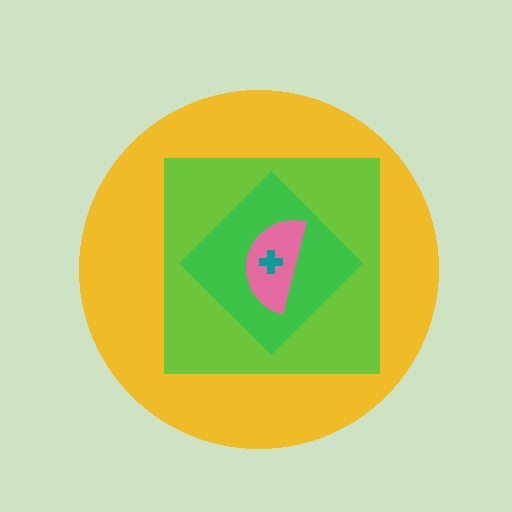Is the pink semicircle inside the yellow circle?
Yes.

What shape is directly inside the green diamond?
The pink semicircle.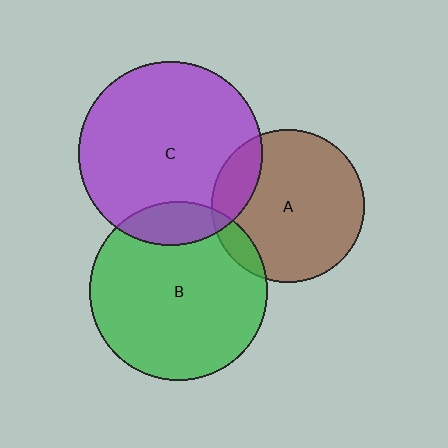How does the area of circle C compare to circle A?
Approximately 1.5 times.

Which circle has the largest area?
Circle C (purple).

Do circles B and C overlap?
Yes.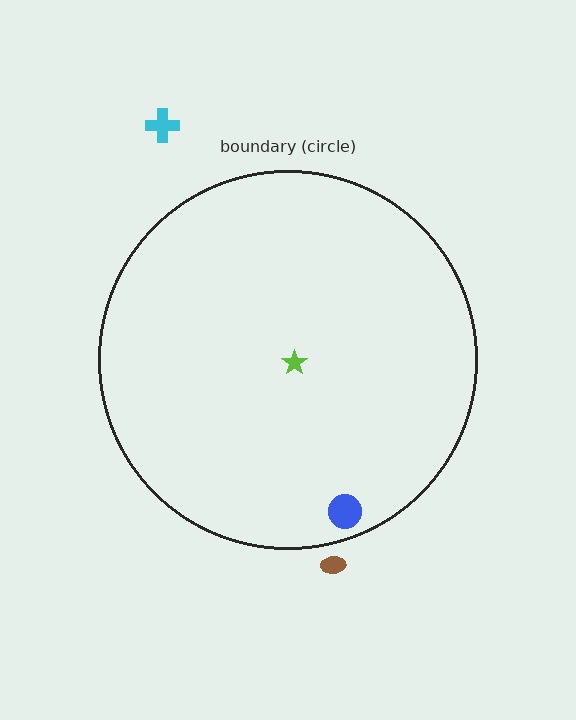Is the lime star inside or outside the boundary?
Inside.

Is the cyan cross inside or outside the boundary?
Outside.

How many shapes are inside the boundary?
2 inside, 2 outside.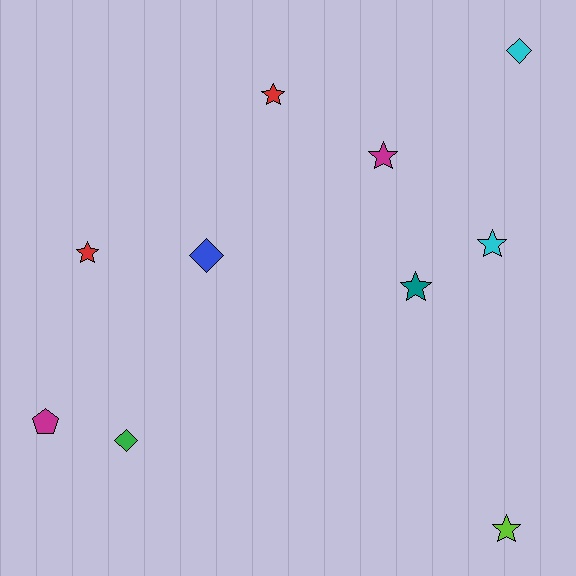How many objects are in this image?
There are 10 objects.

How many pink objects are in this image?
There are no pink objects.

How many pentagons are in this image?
There is 1 pentagon.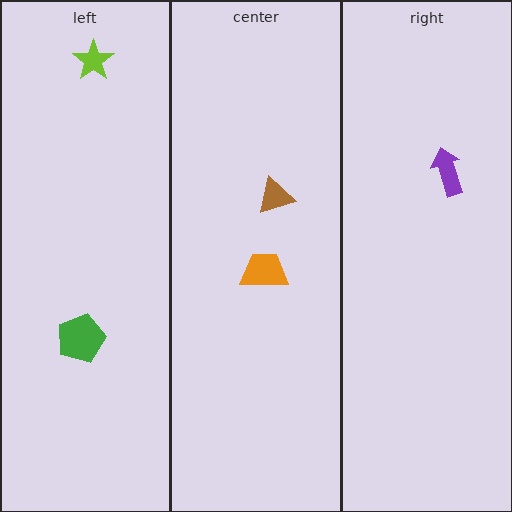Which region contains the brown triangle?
The center region.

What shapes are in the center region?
The brown triangle, the orange trapezoid.